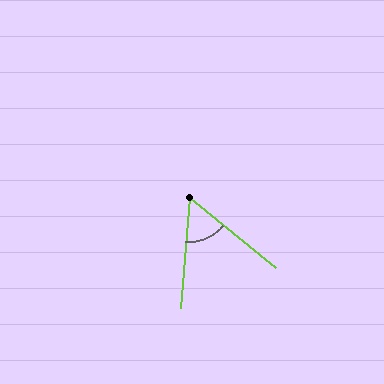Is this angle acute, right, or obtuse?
It is acute.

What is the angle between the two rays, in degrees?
Approximately 55 degrees.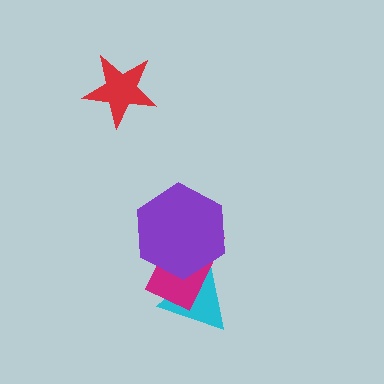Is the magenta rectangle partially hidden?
Yes, it is partially covered by another shape.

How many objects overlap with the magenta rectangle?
2 objects overlap with the magenta rectangle.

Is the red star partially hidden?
No, no other shape covers it.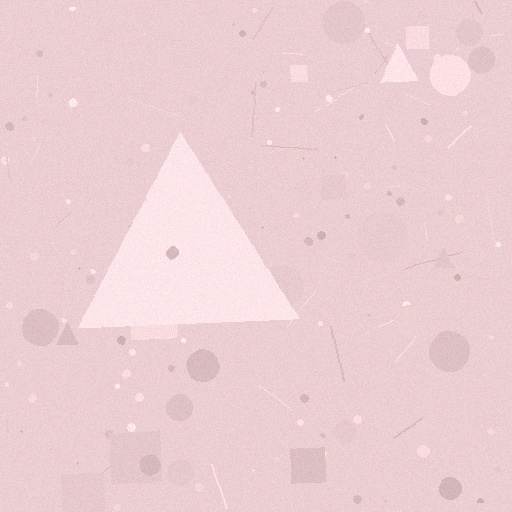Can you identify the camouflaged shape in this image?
The camouflaged shape is a triangle.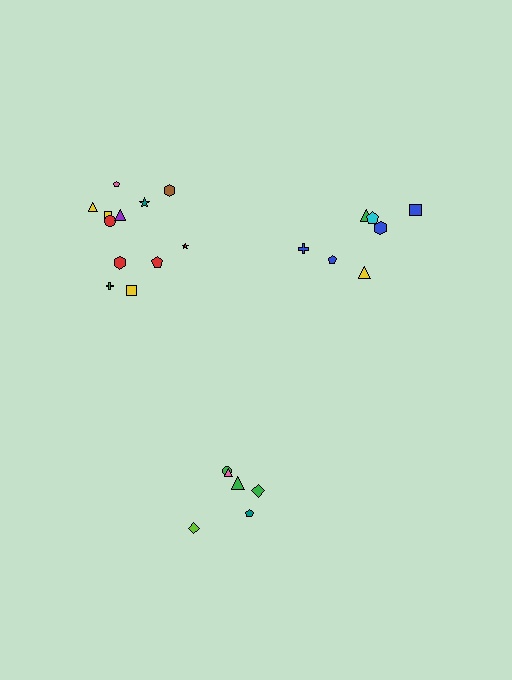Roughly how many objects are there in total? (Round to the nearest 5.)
Roughly 25 objects in total.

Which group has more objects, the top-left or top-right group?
The top-left group.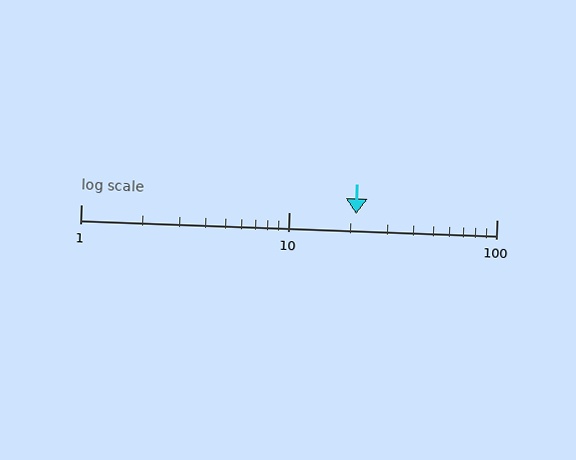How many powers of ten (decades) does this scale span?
The scale spans 2 decades, from 1 to 100.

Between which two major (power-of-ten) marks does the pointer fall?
The pointer is between 10 and 100.